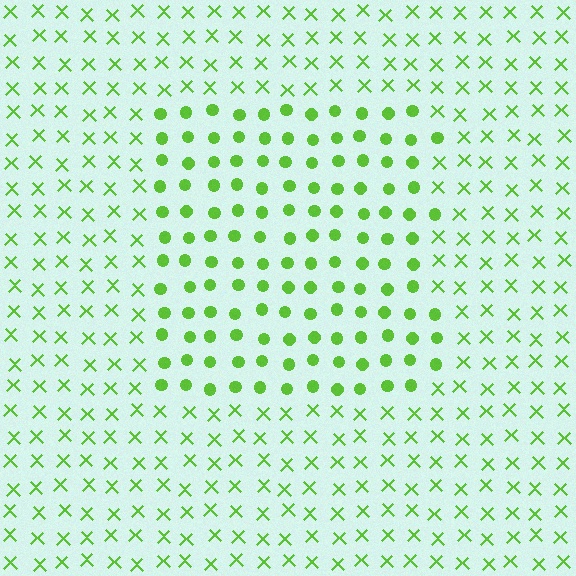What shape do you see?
I see a rectangle.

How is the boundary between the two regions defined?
The boundary is defined by a change in element shape: circles inside vs. X marks outside. All elements share the same color and spacing.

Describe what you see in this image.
The image is filled with small lime elements arranged in a uniform grid. A rectangle-shaped region contains circles, while the surrounding area contains X marks. The boundary is defined purely by the change in element shape.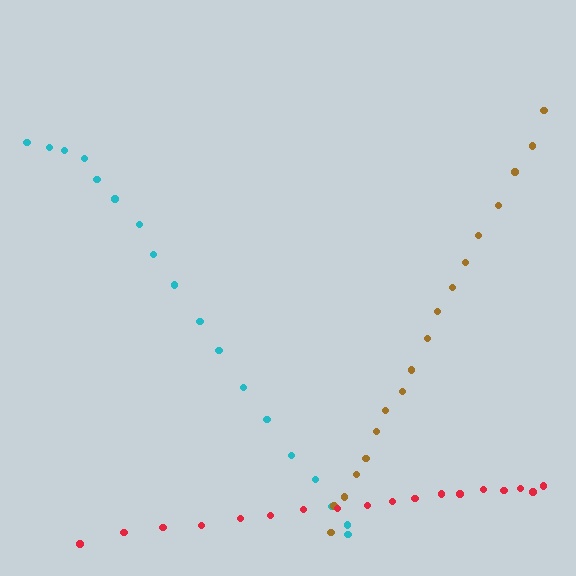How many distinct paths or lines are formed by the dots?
There are 3 distinct paths.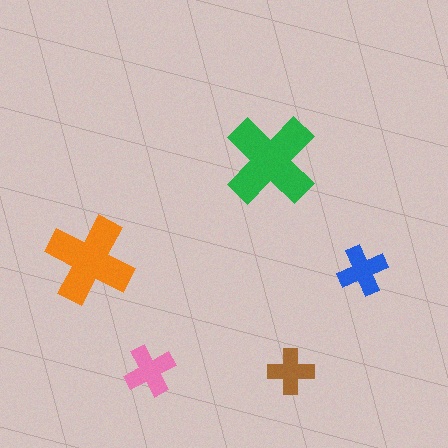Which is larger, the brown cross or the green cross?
The green one.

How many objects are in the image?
There are 5 objects in the image.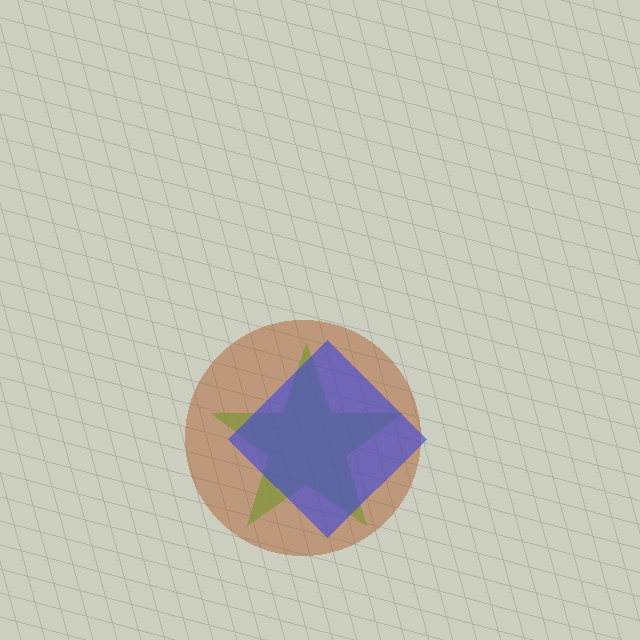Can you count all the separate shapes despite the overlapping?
Yes, there are 3 separate shapes.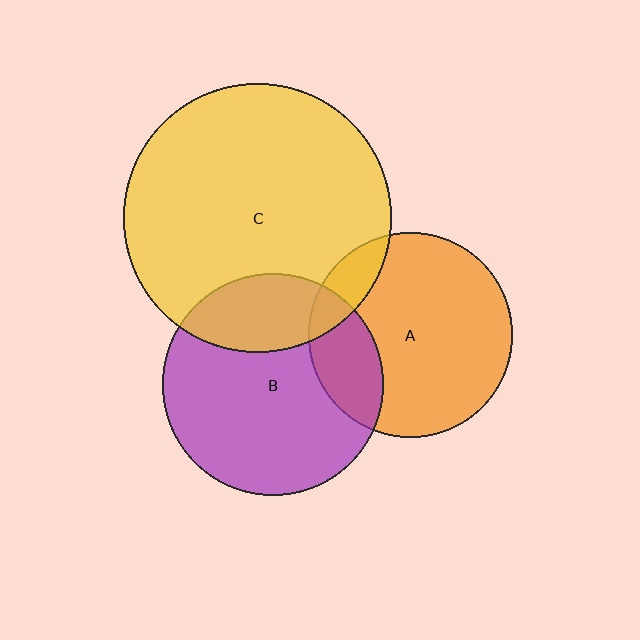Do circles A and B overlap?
Yes.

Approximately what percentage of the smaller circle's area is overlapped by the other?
Approximately 20%.